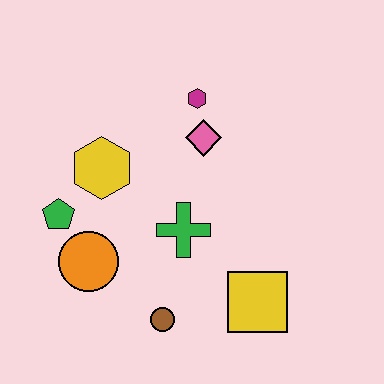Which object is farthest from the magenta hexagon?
The brown circle is farthest from the magenta hexagon.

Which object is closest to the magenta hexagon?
The pink diamond is closest to the magenta hexagon.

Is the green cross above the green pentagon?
No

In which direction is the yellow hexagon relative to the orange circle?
The yellow hexagon is above the orange circle.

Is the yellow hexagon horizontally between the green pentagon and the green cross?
Yes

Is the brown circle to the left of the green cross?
Yes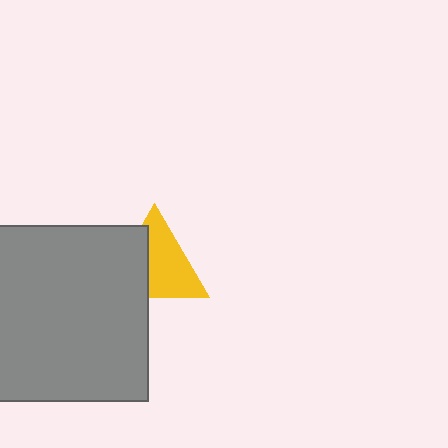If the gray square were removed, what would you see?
You would see the complete yellow triangle.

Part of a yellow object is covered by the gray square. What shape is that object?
It is a triangle.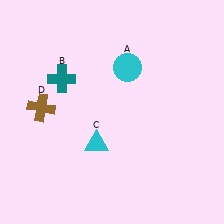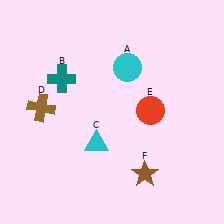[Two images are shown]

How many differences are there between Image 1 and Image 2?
There are 2 differences between the two images.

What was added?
A red circle (E), a brown star (F) were added in Image 2.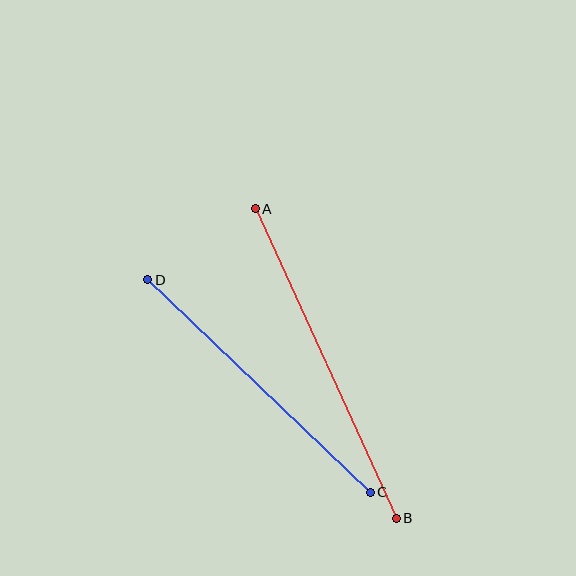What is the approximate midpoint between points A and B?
The midpoint is at approximately (326, 363) pixels.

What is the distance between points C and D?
The distance is approximately 308 pixels.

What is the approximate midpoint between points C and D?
The midpoint is at approximately (259, 386) pixels.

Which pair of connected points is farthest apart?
Points A and B are farthest apart.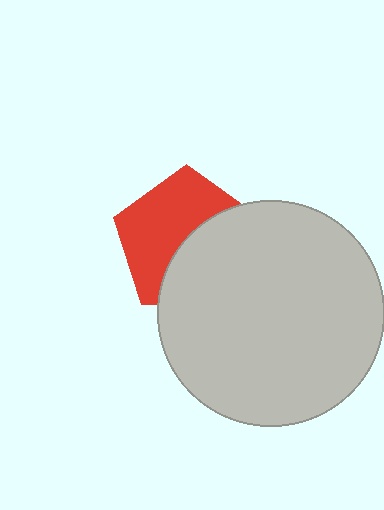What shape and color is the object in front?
The object in front is a light gray circle.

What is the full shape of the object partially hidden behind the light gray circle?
The partially hidden object is a red pentagon.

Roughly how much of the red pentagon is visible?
About half of it is visible (roughly 53%).